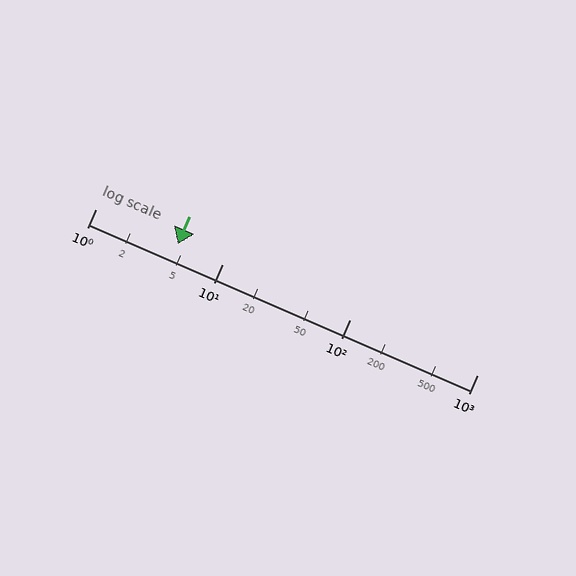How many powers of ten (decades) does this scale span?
The scale spans 3 decades, from 1 to 1000.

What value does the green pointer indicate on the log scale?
The pointer indicates approximately 4.4.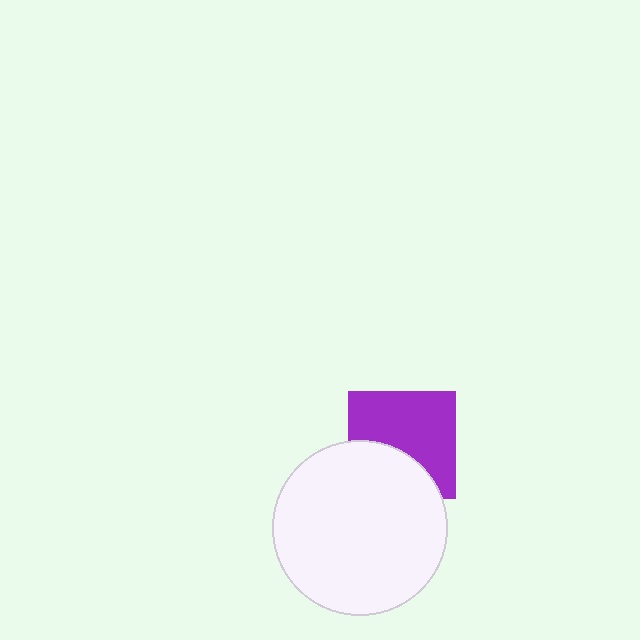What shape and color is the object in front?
The object in front is a white circle.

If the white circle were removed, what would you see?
You would see the complete purple square.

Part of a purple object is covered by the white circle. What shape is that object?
It is a square.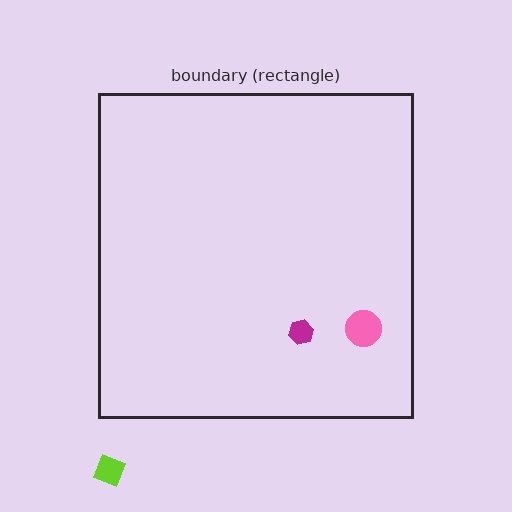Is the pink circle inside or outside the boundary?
Inside.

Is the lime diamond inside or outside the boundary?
Outside.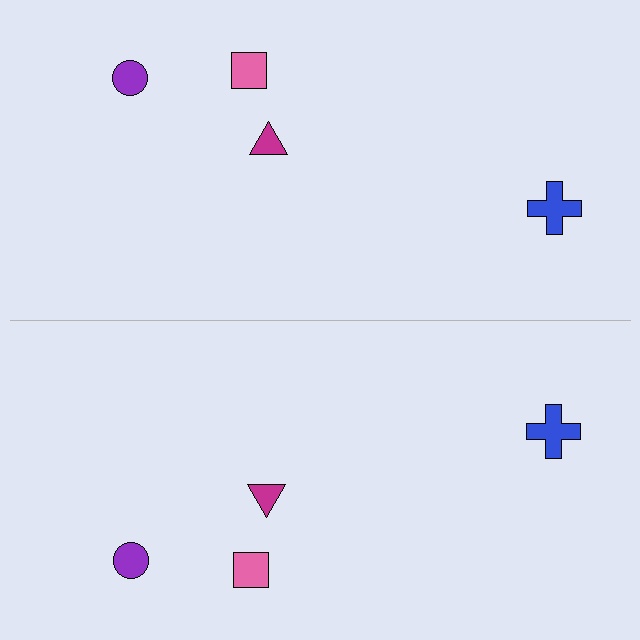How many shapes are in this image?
There are 8 shapes in this image.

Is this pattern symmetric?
Yes, this pattern has bilateral (reflection) symmetry.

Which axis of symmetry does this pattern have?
The pattern has a horizontal axis of symmetry running through the center of the image.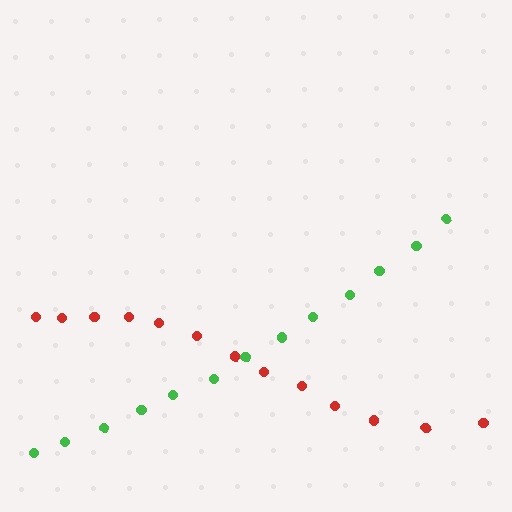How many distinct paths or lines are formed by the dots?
There are 2 distinct paths.